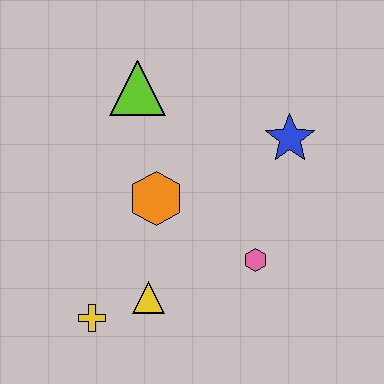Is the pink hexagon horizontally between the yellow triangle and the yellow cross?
No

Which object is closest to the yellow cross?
The yellow triangle is closest to the yellow cross.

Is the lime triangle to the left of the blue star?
Yes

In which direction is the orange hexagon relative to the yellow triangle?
The orange hexagon is above the yellow triangle.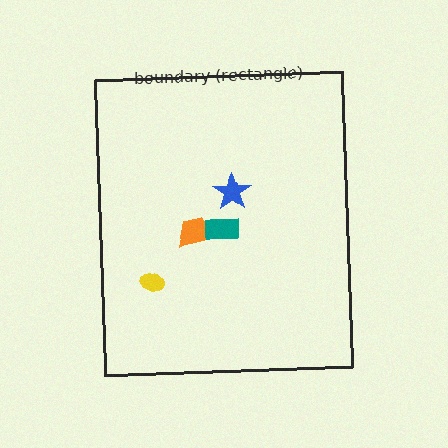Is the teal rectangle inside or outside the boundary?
Inside.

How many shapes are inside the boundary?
4 inside, 0 outside.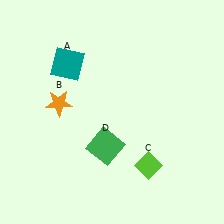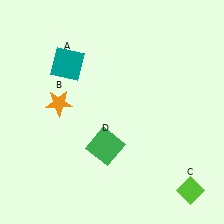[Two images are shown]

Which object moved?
The lime diamond (C) moved right.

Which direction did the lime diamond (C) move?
The lime diamond (C) moved right.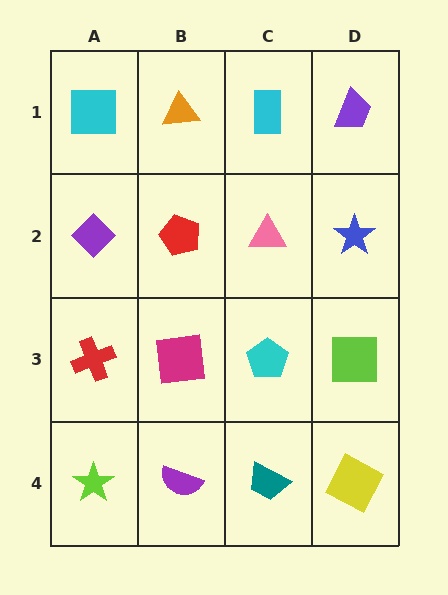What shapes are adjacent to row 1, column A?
A purple diamond (row 2, column A), an orange triangle (row 1, column B).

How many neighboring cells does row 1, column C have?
3.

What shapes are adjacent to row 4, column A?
A red cross (row 3, column A), a purple semicircle (row 4, column B).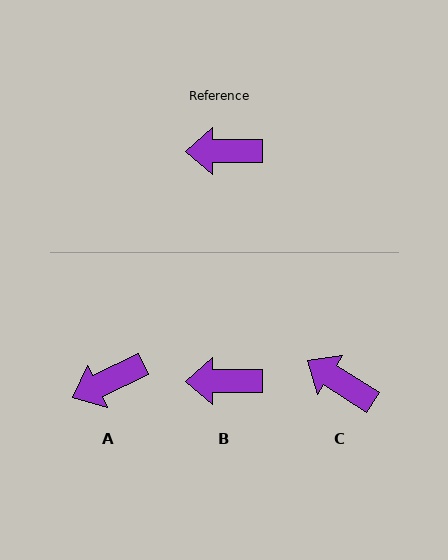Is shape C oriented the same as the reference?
No, it is off by about 33 degrees.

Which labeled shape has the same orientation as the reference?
B.